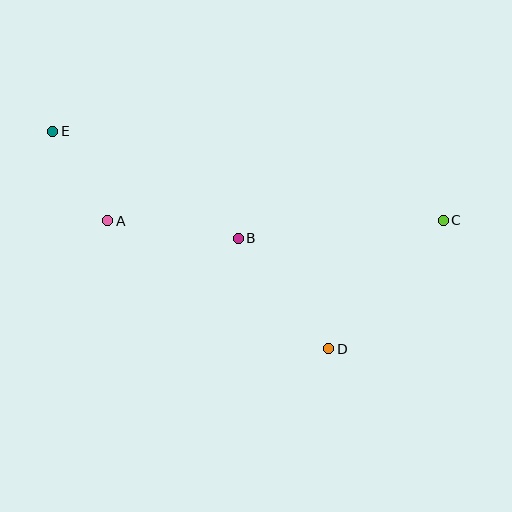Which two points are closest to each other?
Points A and E are closest to each other.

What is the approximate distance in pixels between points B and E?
The distance between B and E is approximately 214 pixels.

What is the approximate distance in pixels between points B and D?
The distance between B and D is approximately 143 pixels.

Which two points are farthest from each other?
Points C and E are farthest from each other.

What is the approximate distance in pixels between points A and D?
The distance between A and D is approximately 256 pixels.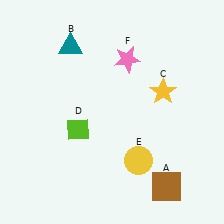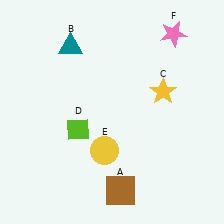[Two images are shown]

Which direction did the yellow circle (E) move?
The yellow circle (E) moved left.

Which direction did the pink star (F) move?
The pink star (F) moved right.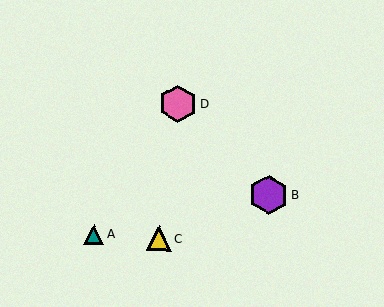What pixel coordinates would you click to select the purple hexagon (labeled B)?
Click at (269, 195) to select the purple hexagon B.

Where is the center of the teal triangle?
The center of the teal triangle is at (94, 234).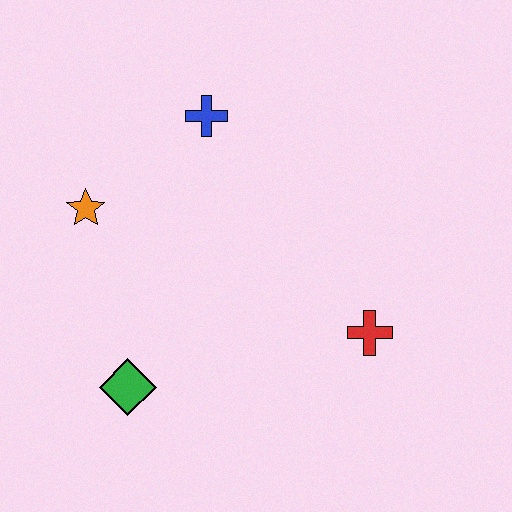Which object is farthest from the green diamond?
The blue cross is farthest from the green diamond.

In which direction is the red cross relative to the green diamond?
The red cross is to the right of the green diamond.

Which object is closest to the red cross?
The green diamond is closest to the red cross.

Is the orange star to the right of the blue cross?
No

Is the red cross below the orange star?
Yes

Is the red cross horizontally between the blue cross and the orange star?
No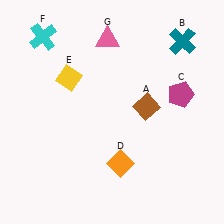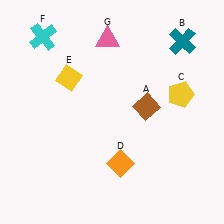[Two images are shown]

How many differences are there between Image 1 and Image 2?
There is 1 difference between the two images.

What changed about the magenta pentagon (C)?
In Image 1, C is magenta. In Image 2, it changed to yellow.